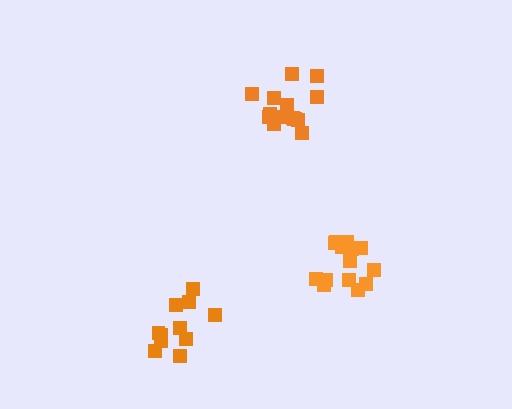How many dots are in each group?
Group 1: 14 dots, Group 2: 11 dots, Group 3: 15 dots (40 total).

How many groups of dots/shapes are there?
There are 3 groups.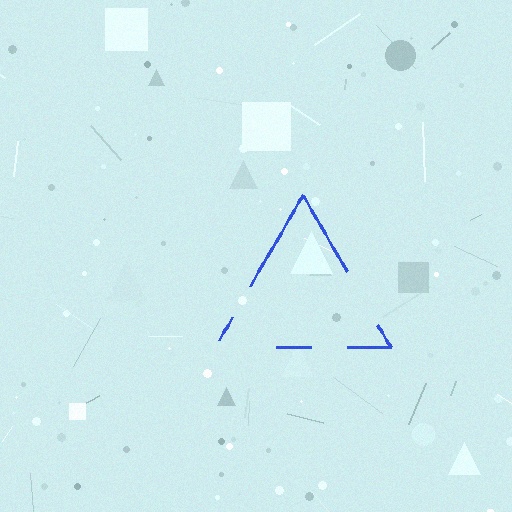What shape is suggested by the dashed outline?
The dashed outline suggests a triangle.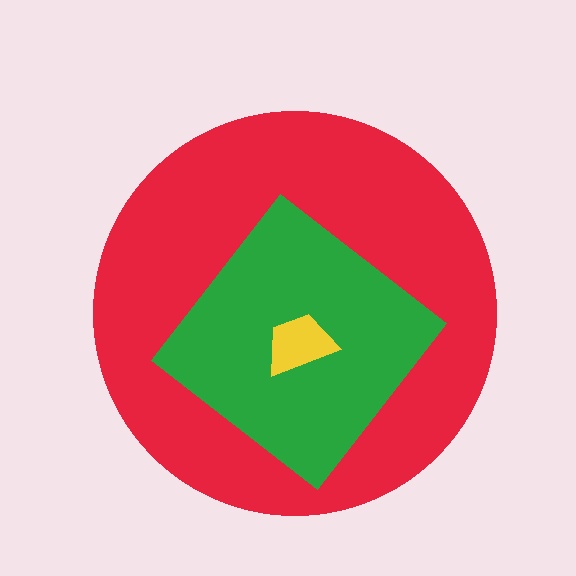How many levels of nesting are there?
3.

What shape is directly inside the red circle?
The green diamond.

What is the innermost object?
The yellow trapezoid.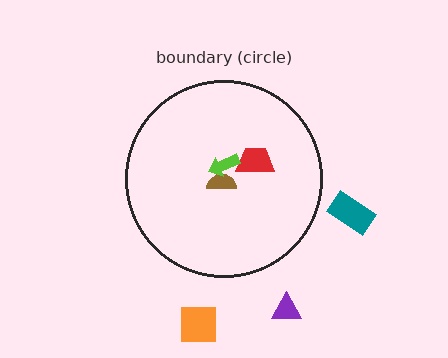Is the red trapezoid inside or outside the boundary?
Inside.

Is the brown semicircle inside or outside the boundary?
Inside.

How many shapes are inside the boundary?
3 inside, 3 outside.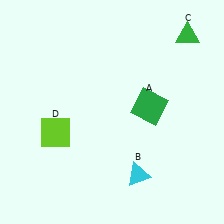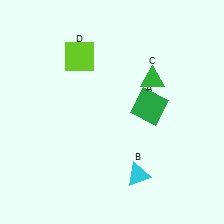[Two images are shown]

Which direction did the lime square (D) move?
The lime square (D) moved up.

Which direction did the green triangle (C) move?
The green triangle (C) moved down.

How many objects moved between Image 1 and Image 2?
2 objects moved between the two images.